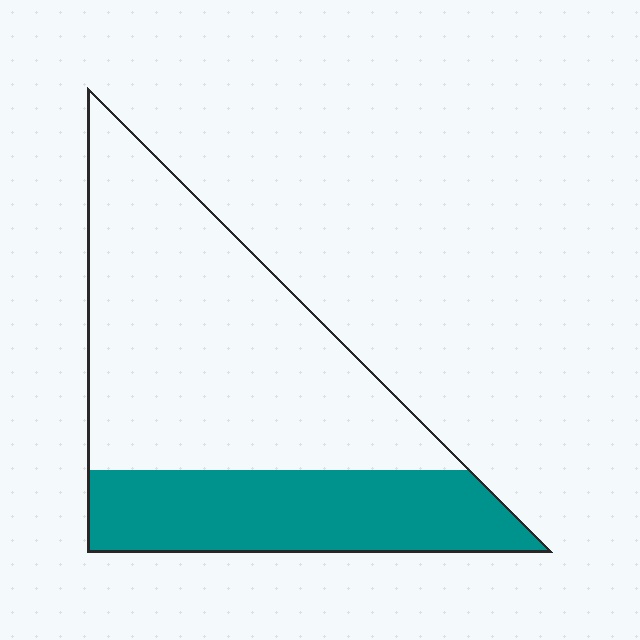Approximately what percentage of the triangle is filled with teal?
Approximately 30%.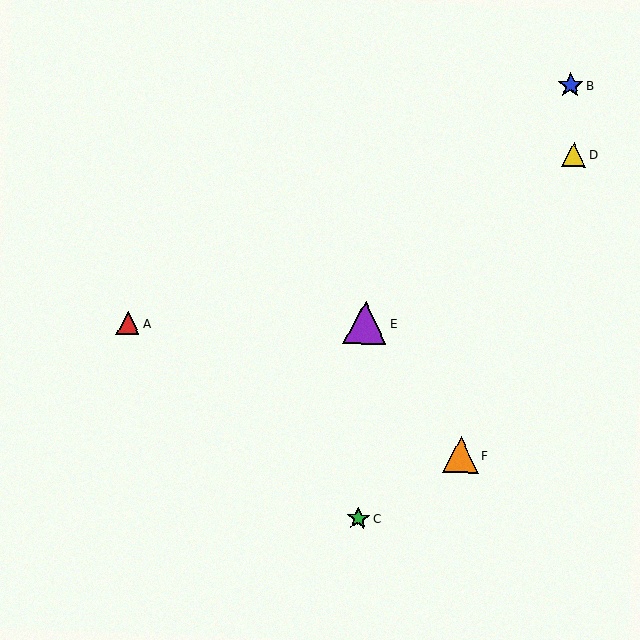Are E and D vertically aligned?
No, E is at x≈365 and D is at x≈574.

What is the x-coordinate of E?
Object E is at x≈365.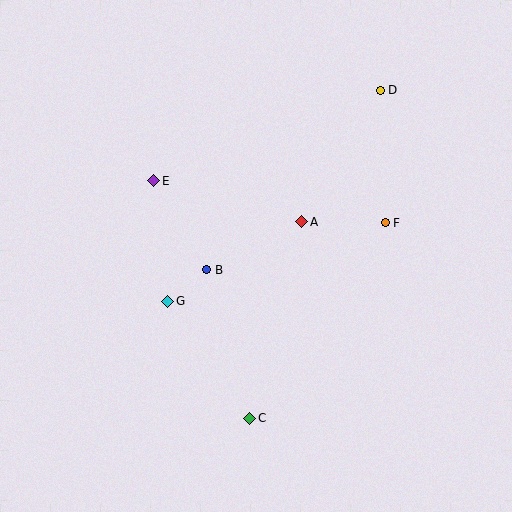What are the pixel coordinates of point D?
Point D is at (380, 90).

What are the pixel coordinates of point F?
Point F is at (385, 223).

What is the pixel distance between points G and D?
The distance between G and D is 299 pixels.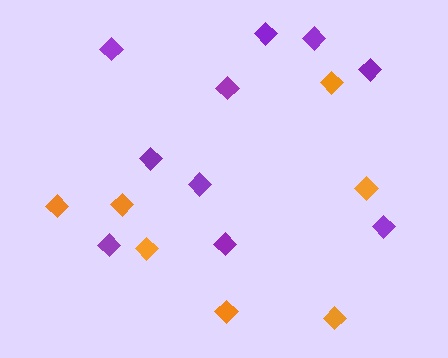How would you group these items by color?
There are 2 groups: one group of orange diamonds (7) and one group of purple diamonds (10).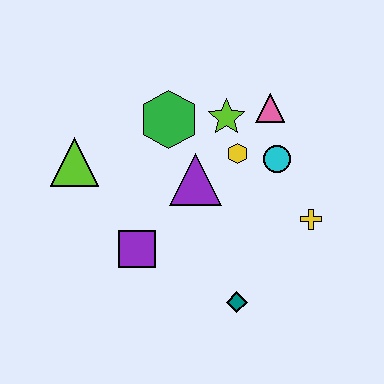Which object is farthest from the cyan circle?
The lime triangle is farthest from the cyan circle.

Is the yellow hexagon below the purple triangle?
No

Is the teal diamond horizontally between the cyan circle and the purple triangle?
Yes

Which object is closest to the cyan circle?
The yellow hexagon is closest to the cyan circle.